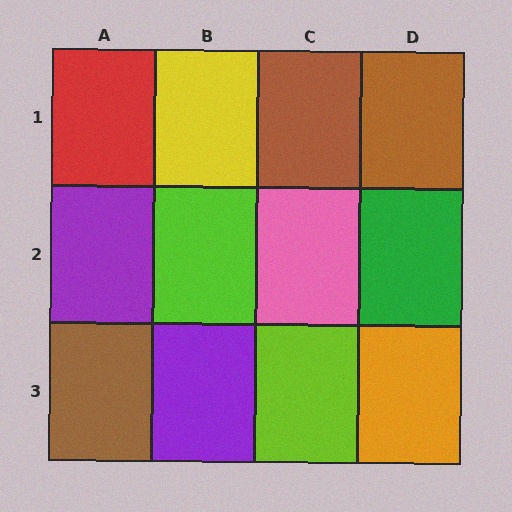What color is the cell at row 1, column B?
Yellow.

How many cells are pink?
1 cell is pink.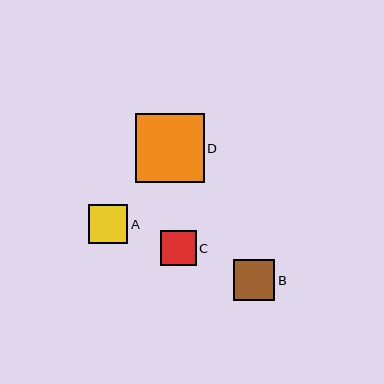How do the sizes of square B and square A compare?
Square B and square A are approximately the same size.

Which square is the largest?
Square D is the largest with a size of approximately 69 pixels.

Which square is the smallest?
Square C is the smallest with a size of approximately 36 pixels.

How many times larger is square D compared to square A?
Square D is approximately 1.7 times the size of square A.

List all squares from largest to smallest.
From largest to smallest: D, B, A, C.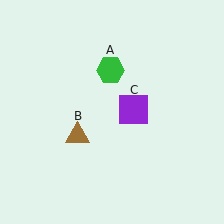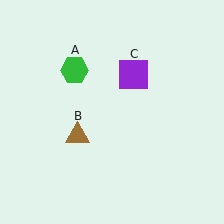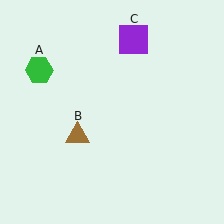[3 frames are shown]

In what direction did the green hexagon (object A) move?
The green hexagon (object A) moved left.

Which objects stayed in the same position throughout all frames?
Brown triangle (object B) remained stationary.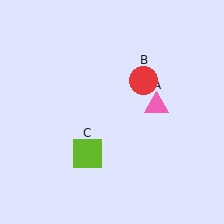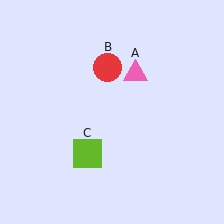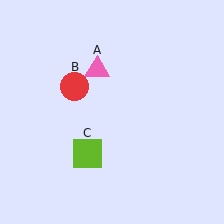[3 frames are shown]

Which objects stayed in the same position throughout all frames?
Lime square (object C) remained stationary.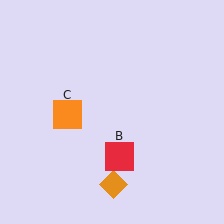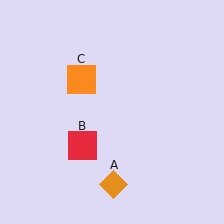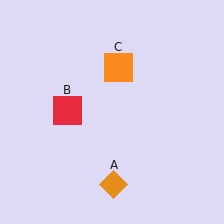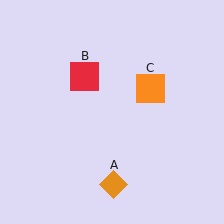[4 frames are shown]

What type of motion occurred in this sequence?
The red square (object B), orange square (object C) rotated clockwise around the center of the scene.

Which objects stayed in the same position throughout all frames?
Orange diamond (object A) remained stationary.